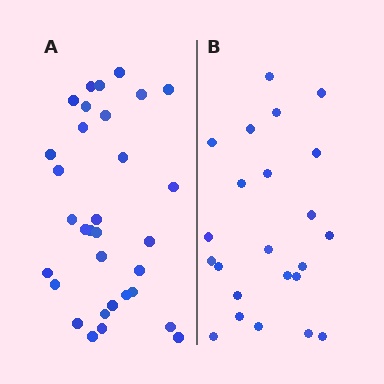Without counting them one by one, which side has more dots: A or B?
Region A (the left region) has more dots.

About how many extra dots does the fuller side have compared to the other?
Region A has roughly 8 or so more dots than region B.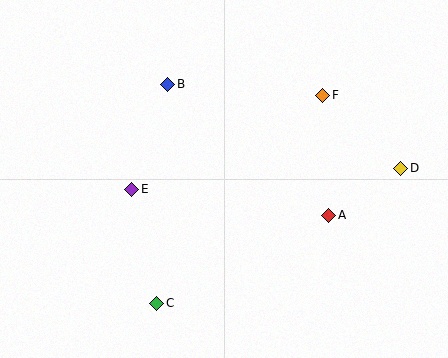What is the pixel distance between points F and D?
The distance between F and D is 107 pixels.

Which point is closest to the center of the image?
Point E at (132, 189) is closest to the center.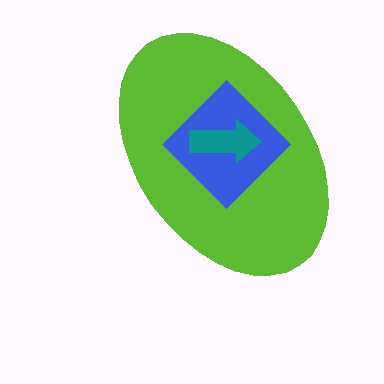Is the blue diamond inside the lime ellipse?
Yes.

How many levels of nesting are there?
3.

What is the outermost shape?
The lime ellipse.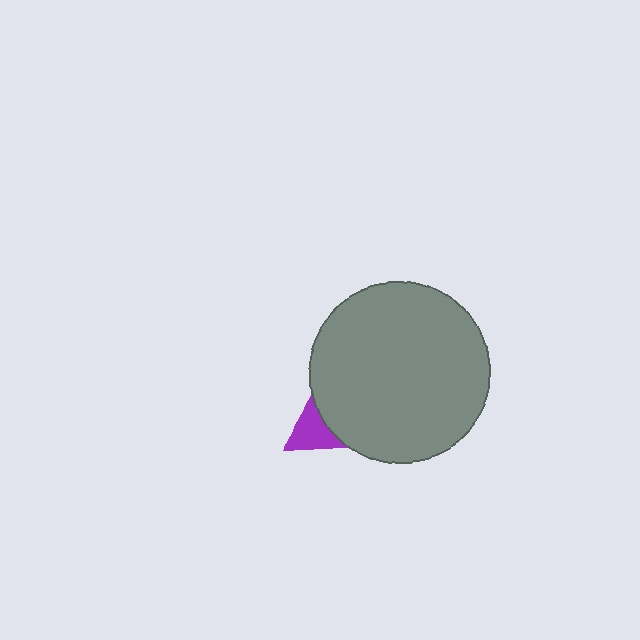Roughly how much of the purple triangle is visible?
A small part of it is visible (roughly 32%).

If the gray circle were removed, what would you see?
You would see the complete purple triangle.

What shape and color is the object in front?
The object in front is a gray circle.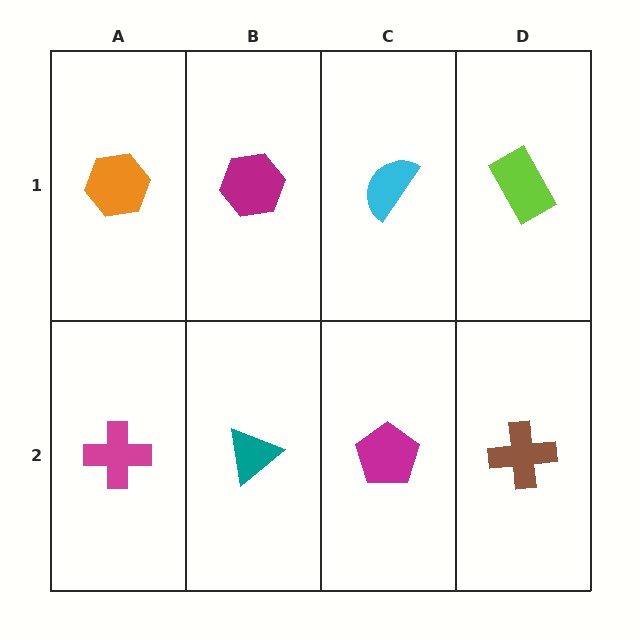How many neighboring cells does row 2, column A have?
2.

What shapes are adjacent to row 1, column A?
A magenta cross (row 2, column A), a magenta hexagon (row 1, column B).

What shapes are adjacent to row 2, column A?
An orange hexagon (row 1, column A), a teal triangle (row 2, column B).